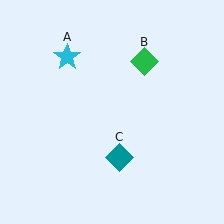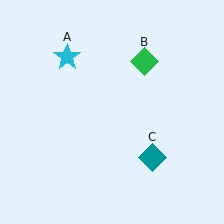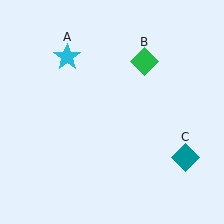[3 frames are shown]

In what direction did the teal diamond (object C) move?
The teal diamond (object C) moved right.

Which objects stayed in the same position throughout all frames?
Cyan star (object A) and green diamond (object B) remained stationary.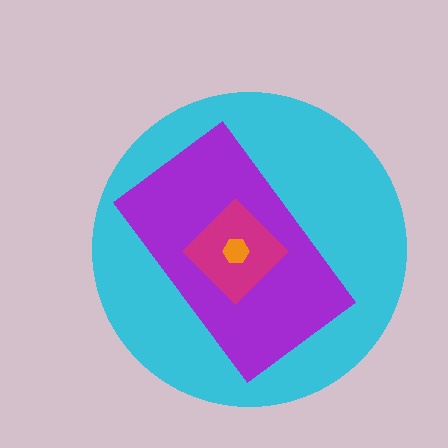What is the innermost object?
The orange hexagon.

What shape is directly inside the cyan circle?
The purple rectangle.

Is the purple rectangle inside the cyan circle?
Yes.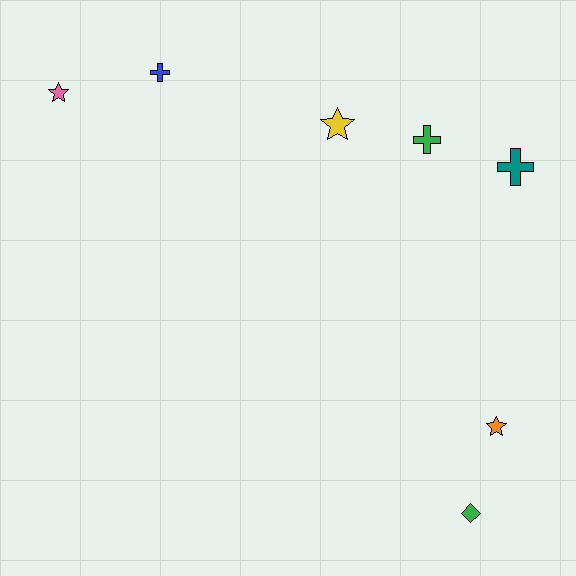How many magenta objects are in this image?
There are no magenta objects.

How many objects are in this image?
There are 7 objects.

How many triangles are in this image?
There are no triangles.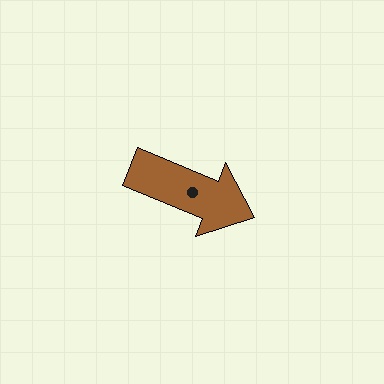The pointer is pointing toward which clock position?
Roughly 4 o'clock.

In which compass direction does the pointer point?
East.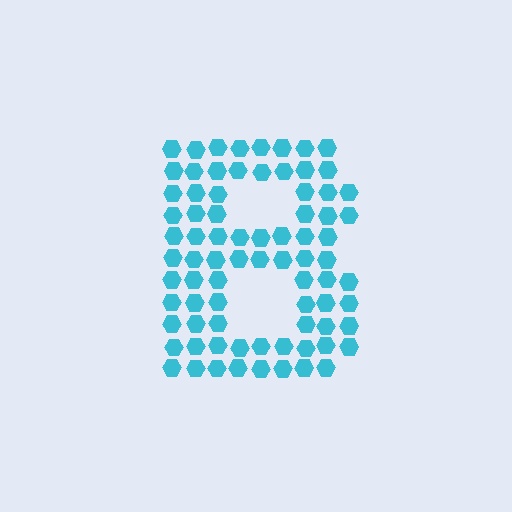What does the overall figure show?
The overall figure shows the letter B.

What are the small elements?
The small elements are hexagons.